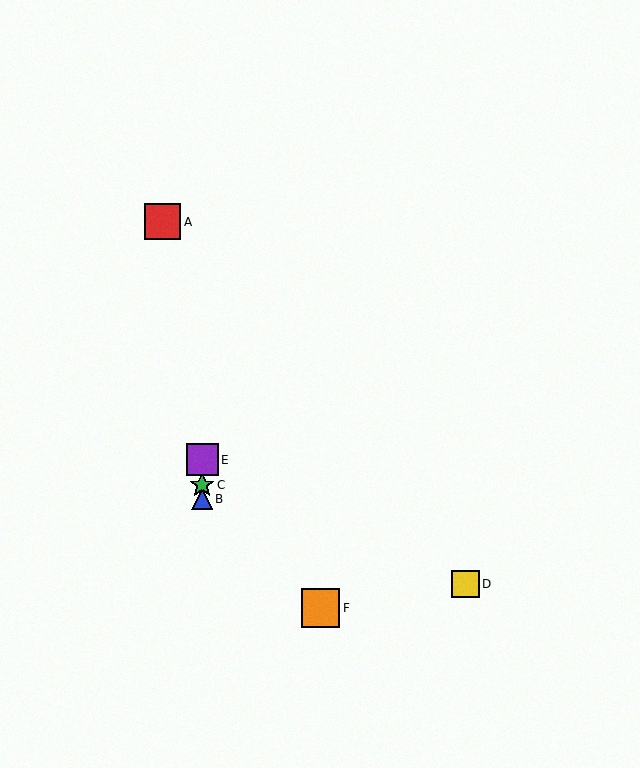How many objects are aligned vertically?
3 objects (B, C, E) are aligned vertically.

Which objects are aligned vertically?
Objects B, C, E are aligned vertically.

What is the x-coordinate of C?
Object C is at x≈202.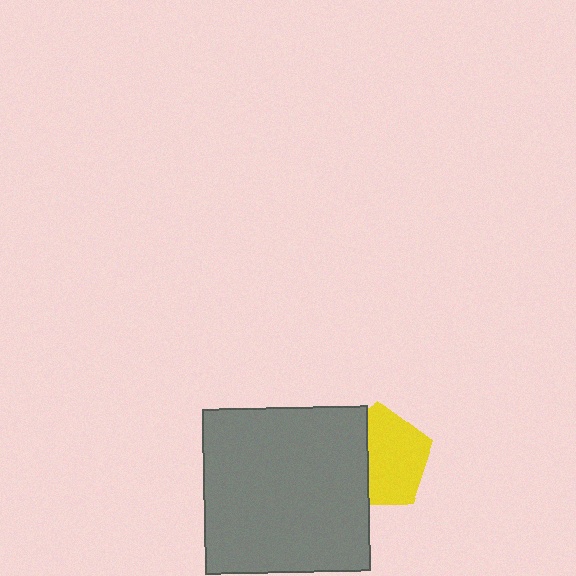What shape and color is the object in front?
The object in front is a gray square.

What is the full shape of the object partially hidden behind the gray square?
The partially hidden object is a yellow pentagon.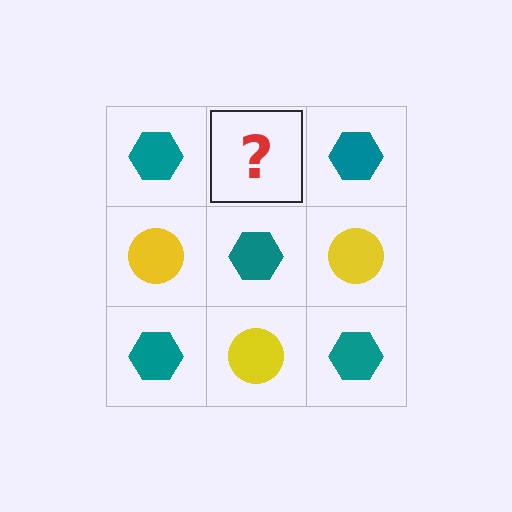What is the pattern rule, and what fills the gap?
The rule is that it alternates teal hexagon and yellow circle in a checkerboard pattern. The gap should be filled with a yellow circle.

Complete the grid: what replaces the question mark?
The question mark should be replaced with a yellow circle.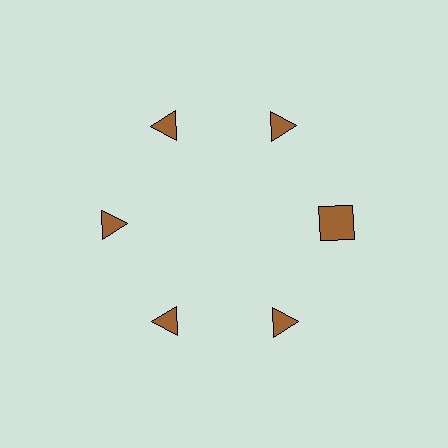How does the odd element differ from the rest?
It has a different shape: square instead of triangle.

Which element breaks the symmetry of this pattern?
The brown square at roughly the 3 o'clock position breaks the symmetry. All other shapes are brown triangles.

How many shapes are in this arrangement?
There are 6 shapes arranged in a ring pattern.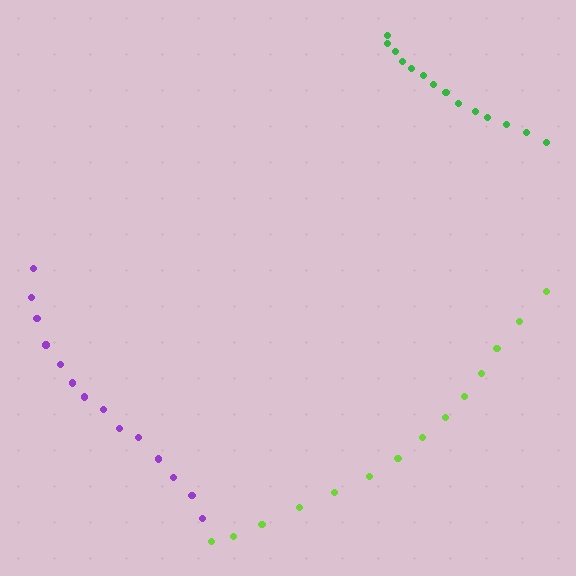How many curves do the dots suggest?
There are 3 distinct paths.